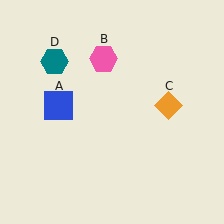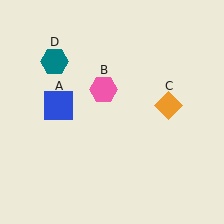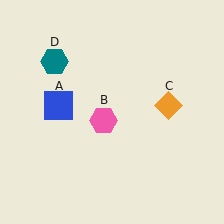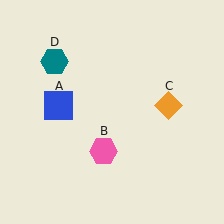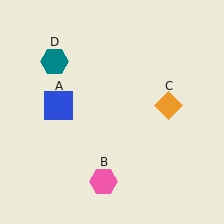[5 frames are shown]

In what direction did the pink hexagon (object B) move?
The pink hexagon (object B) moved down.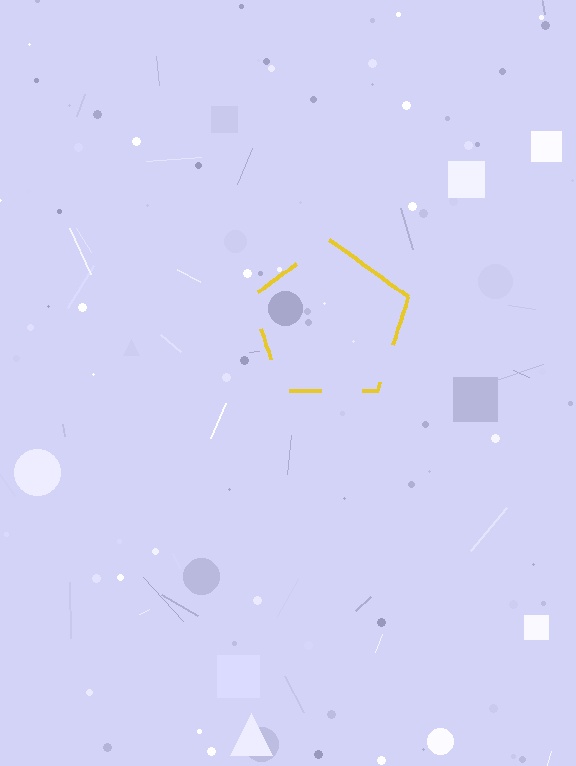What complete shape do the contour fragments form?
The contour fragments form a pentagon.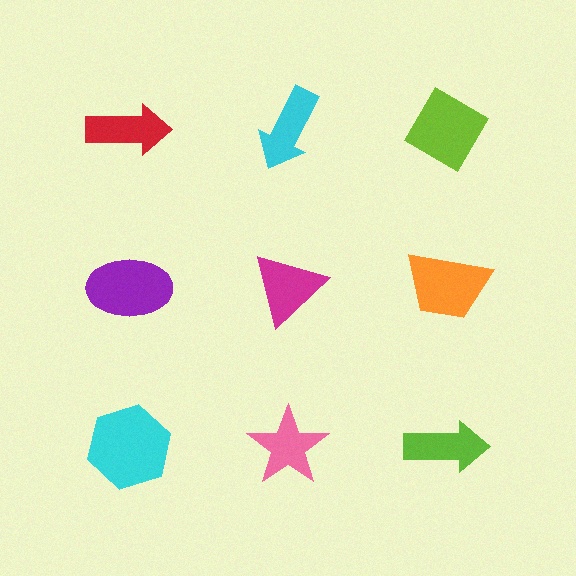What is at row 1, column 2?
A cyan arrow.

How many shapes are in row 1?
3 shapes.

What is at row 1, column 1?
A red arrow.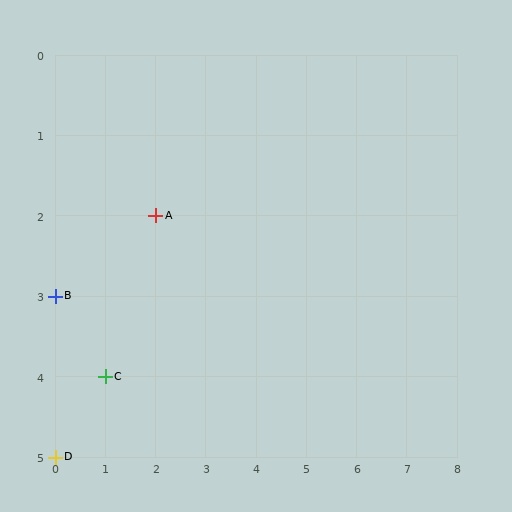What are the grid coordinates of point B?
Point B is at grid coordinates (0, 3).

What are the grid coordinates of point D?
Point D is at grid coordinates (0, 5).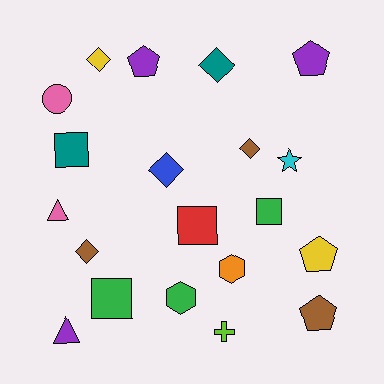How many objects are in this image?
There are 20 objects.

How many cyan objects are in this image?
There is 1 cyan object.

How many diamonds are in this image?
There are 5 diamonds.